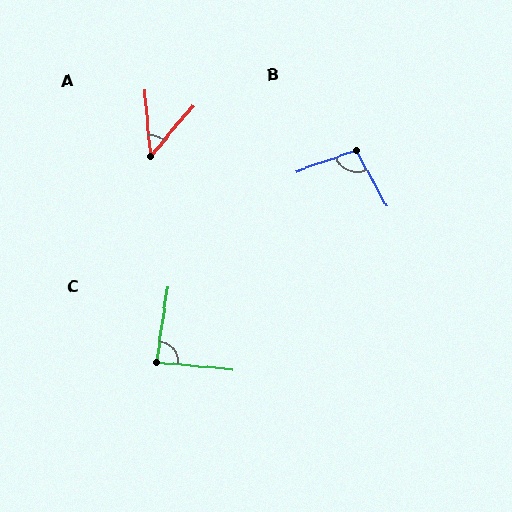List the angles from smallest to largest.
A (45°), C (86°), B (99°).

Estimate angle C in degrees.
Approximately 86 degrees.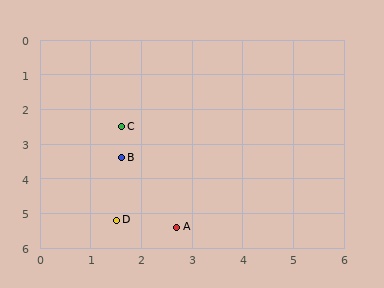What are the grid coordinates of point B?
Point B is at approximately (1.6, 3.4).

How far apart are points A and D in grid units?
Points A and D are about 1.2 grid units apart.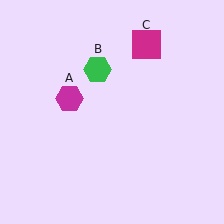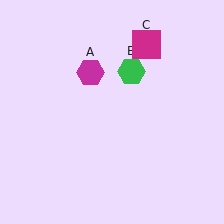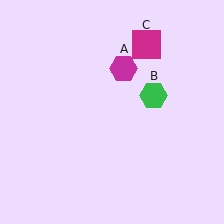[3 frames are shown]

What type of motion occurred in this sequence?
The magenta hexagon (object A), green hexagon (object B) rotated clockwise around the center of the scene.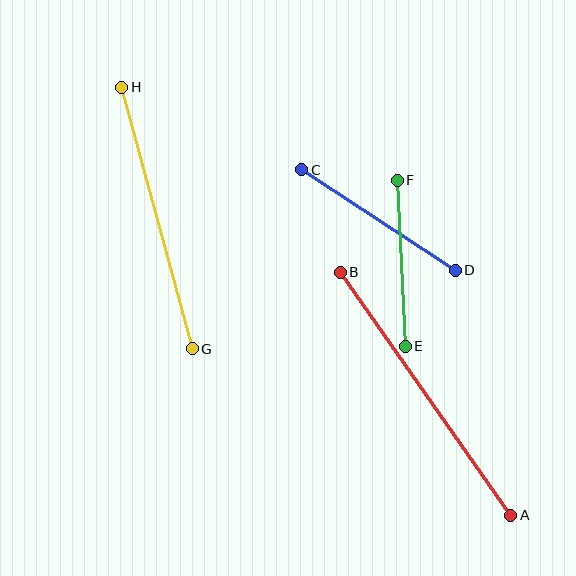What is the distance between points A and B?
The distance is approximately 297 pixels.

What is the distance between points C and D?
The distance is approximately 183 pixels.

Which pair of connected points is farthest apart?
Points A and B are farthest apart.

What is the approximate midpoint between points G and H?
The midpoint is at approximately (157, 218) pixels.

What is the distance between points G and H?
The distance is approximately 271 pixels.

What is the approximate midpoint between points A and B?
The midpoint is at approximately (425, 394) pixels.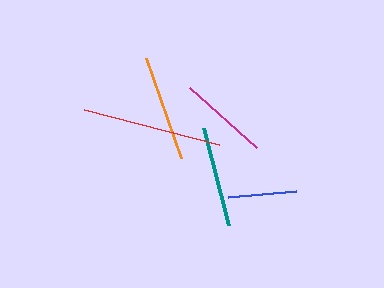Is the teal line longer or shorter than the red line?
The red line is longer than the teal line.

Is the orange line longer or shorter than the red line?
The red line is longer than the orange line.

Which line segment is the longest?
The red line is the longest at approximately 139 pixels.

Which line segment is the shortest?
The blue line is the shortest at approximately 69 pixels.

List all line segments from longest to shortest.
From longest to shortest: red, orange, teal, magenta, blue.